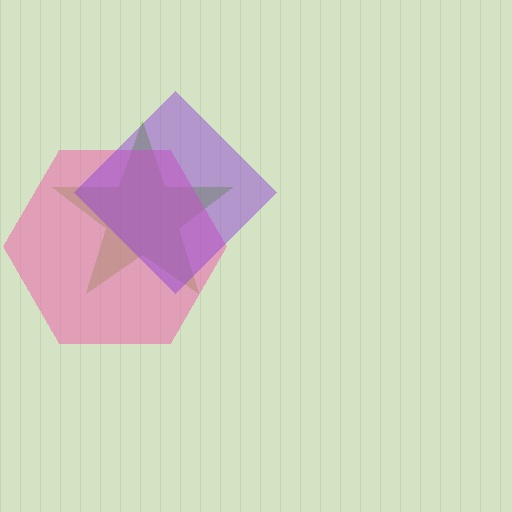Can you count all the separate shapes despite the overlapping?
Yes, there are 3 separate shapes.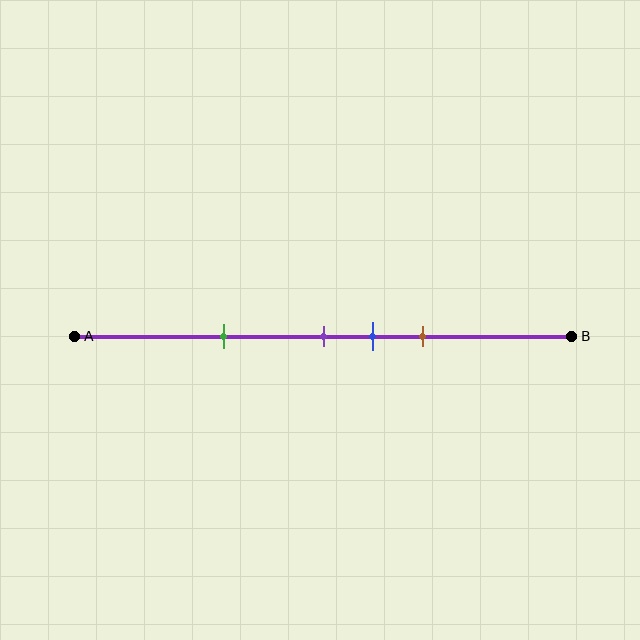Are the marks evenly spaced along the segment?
No, the marks are not evenly spaced.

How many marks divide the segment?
There are 4 marks dividing the segment.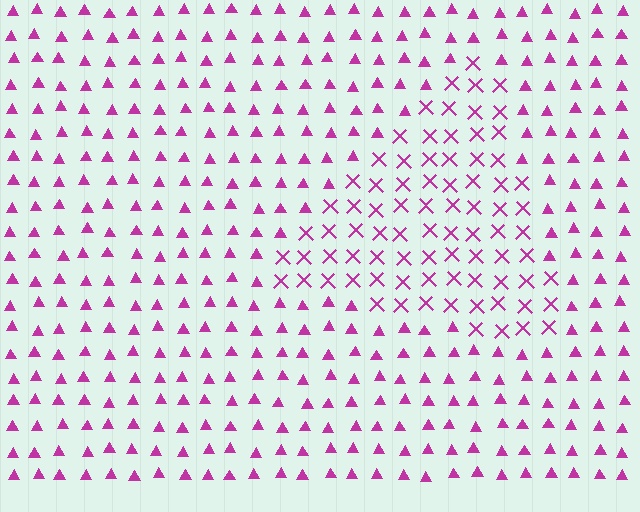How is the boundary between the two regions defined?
The boundary is defined by a change in element shape: X marks inside vs. triangles outside. All elements share the same color and spacing.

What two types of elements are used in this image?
The image uses X marks inside the triangle region and triangles outside it.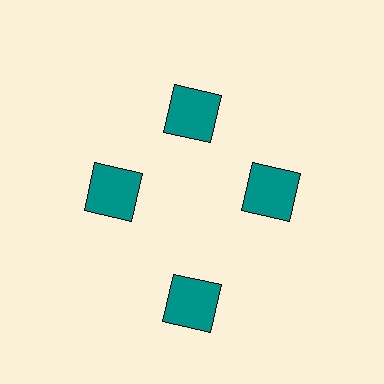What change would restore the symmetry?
The symmetry would be restored by moving it inward, back onto the ring so that all 4 squares sit at equal angles and equal distance from the center.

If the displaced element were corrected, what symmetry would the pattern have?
It would have 4-fold rotational symmetry — the pattern would map onto itself every 90 degrees.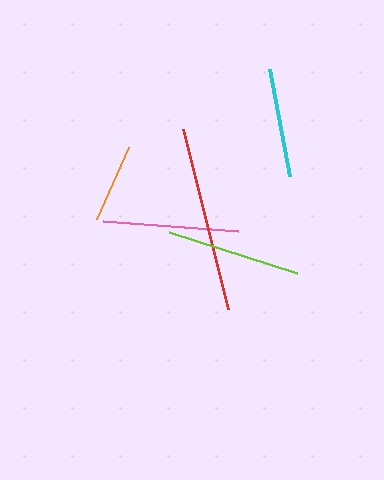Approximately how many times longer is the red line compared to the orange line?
The red line is approximately 2.4 times the length of the orange line.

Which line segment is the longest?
The red line is the longest at approximately 186 pixels.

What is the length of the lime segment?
The lime segment is approximately 135 pixels long.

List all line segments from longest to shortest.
From longest to shortest: red, pink, lime, cyan, orange.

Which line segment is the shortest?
The orange line is the shortest at approximately 78 pixels.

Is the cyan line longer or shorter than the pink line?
The pink line is longer than the cyan line.